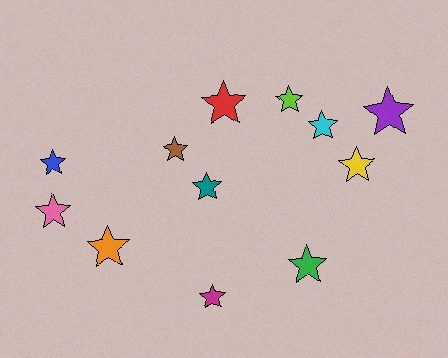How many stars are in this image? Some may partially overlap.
There are 12 stars.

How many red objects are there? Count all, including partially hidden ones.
There is 1 red object.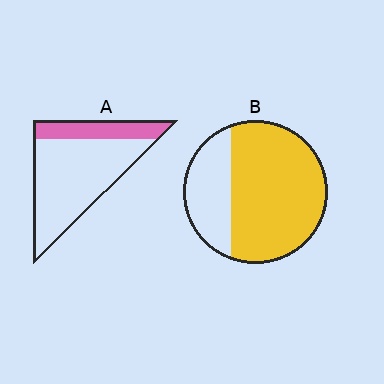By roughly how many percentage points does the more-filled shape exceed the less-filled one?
By roughly 45 percentage points (B over A).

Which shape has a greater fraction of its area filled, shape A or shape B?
Shape B.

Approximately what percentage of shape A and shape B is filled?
A is approximately 25% and B is approximately 70%.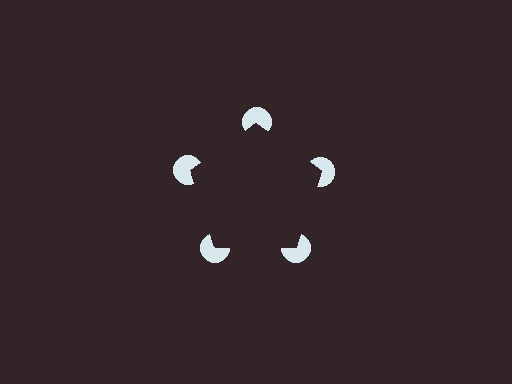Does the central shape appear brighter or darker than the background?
It typically appears slightly darker than the background, even though no actual brightness change is drawn.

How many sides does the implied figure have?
5 sides.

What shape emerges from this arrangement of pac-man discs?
An illusory pentagon — its edges are inferred from the aligned wedge cuts in the pac-man discs, not physically drawn.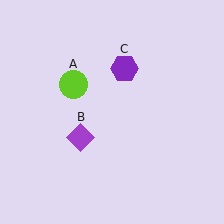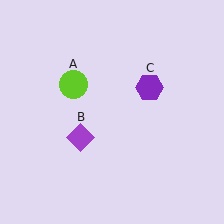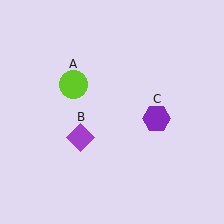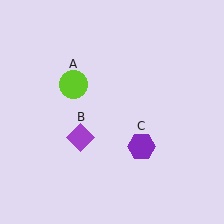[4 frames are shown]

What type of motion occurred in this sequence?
The purple hexagon (object C) rotated clockwise around the center of the scene.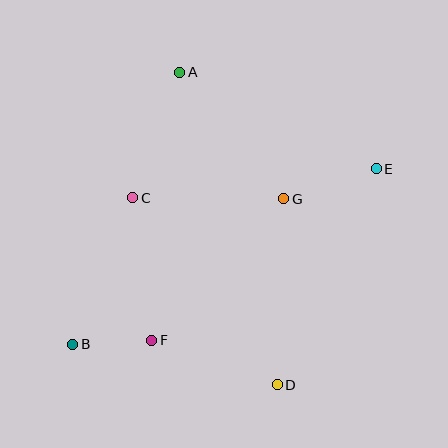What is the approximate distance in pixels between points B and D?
The distance between B and D is approximately 209 pixels.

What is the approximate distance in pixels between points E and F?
The distance between E and F is approximately 282 pixels.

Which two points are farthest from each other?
Points B and E are farthest from each other.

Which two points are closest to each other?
Points B and F are closest to each other.